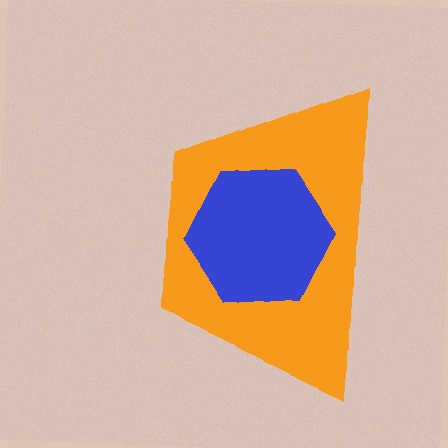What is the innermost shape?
The blue hexagon.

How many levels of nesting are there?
2.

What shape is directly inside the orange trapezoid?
The blue hexagon.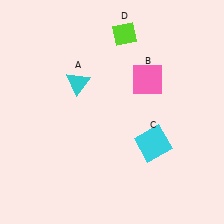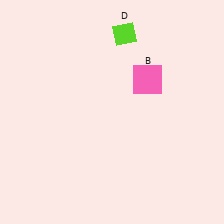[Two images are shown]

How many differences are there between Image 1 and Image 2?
There are 2 differences between the two images.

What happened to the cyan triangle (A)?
The cyan triangle (A) was removed in Image 2. It was in the top-left area of Image 1.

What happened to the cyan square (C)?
The cyan square (C) was removed in Image 2. It was in the bottom-right area of Image 1.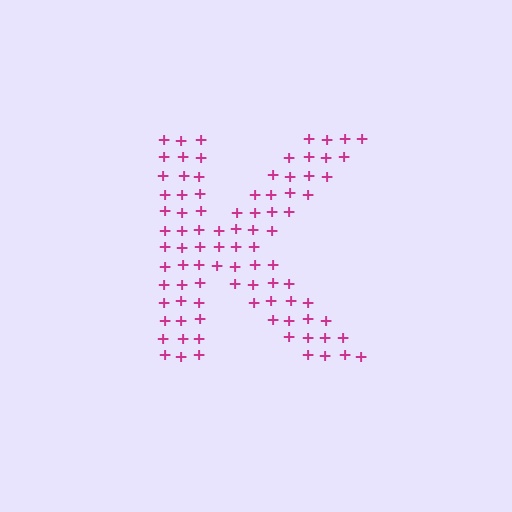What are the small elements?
The small elements are plus signs.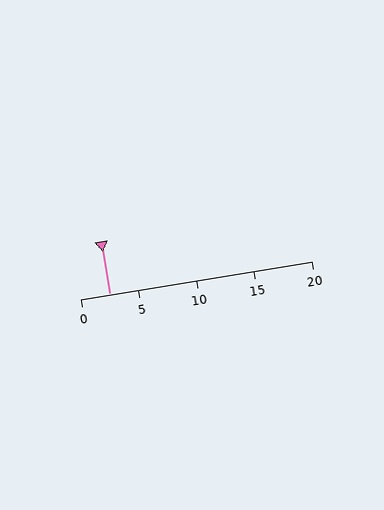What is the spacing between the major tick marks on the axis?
The major ticks are spaced 5 apart.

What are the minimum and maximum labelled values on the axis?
The axis runs from 0 to 20.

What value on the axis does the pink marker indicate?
The marker indicates approximately 2.5.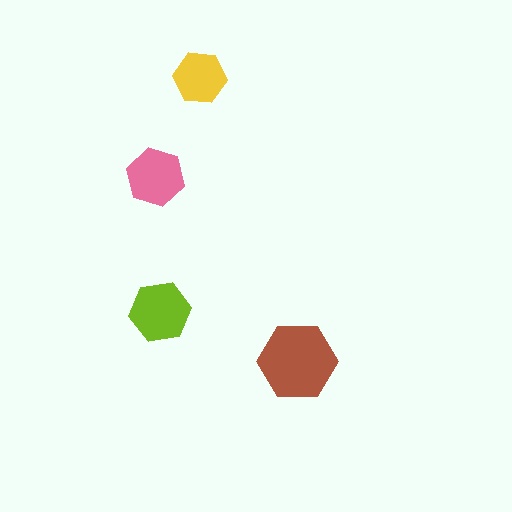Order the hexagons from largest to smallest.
the brown one, the lime one, the pink one, the yellow one.